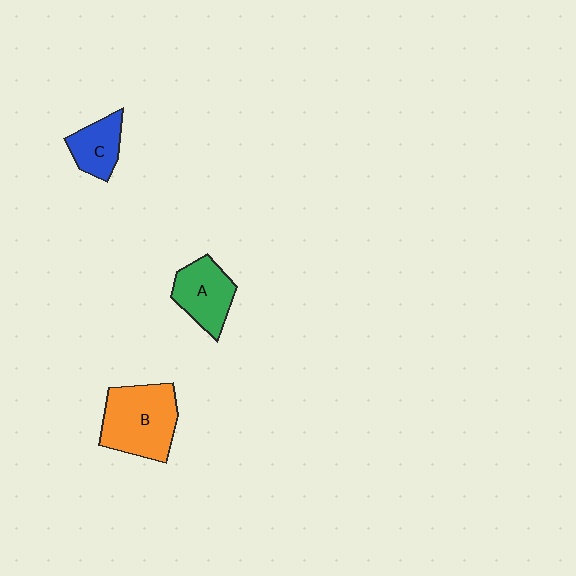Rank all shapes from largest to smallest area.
From largest to smallest: B (orange), A (green), C (blue).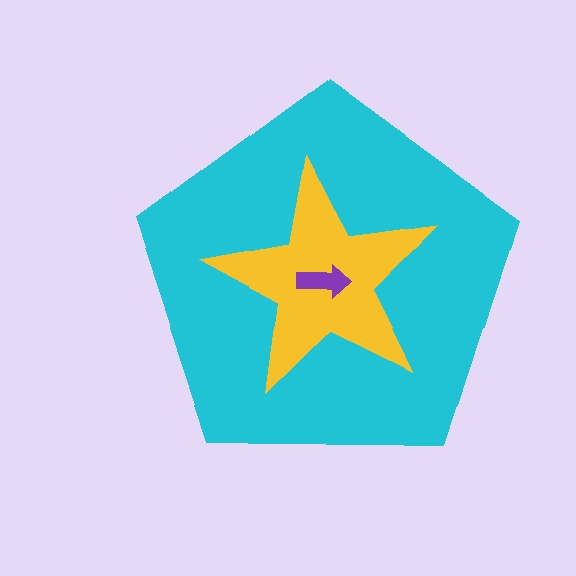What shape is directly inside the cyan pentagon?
The yellow star.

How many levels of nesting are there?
3.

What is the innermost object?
The purple arrow.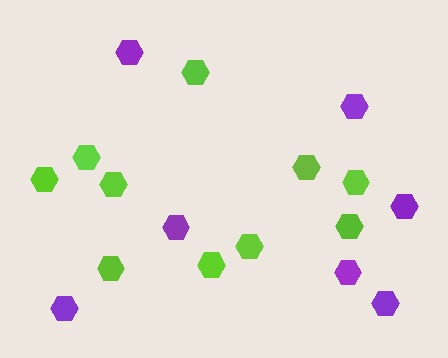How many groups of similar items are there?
There are 2 groups: one group of lime hexagons (10) and one group of purple hexagons (7).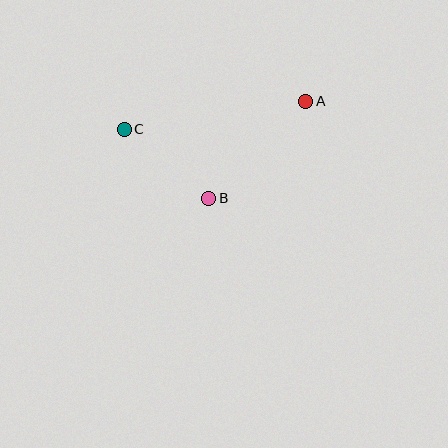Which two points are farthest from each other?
Points A and C are farthest from each other.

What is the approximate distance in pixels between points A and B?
The distance between A and B is approximately 137 pixels.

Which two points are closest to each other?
Points B and C are closest to each other.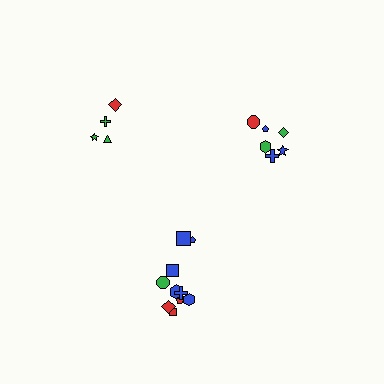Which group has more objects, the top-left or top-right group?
The top-right group.